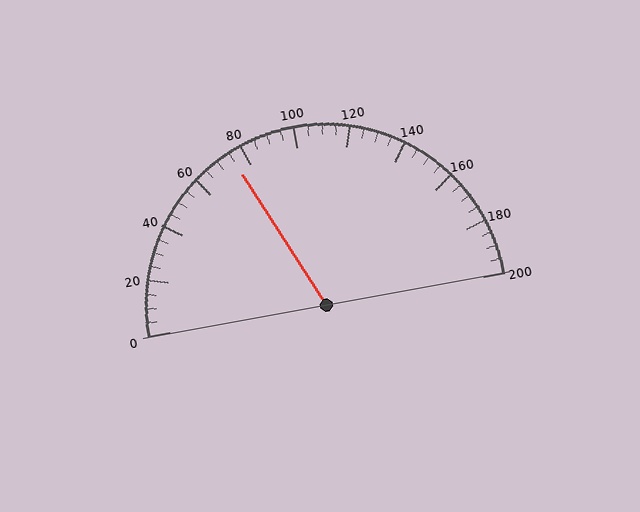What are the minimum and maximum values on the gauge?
The gauge ranges from 0 to 200.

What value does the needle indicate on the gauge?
The needle indicates approximately 75.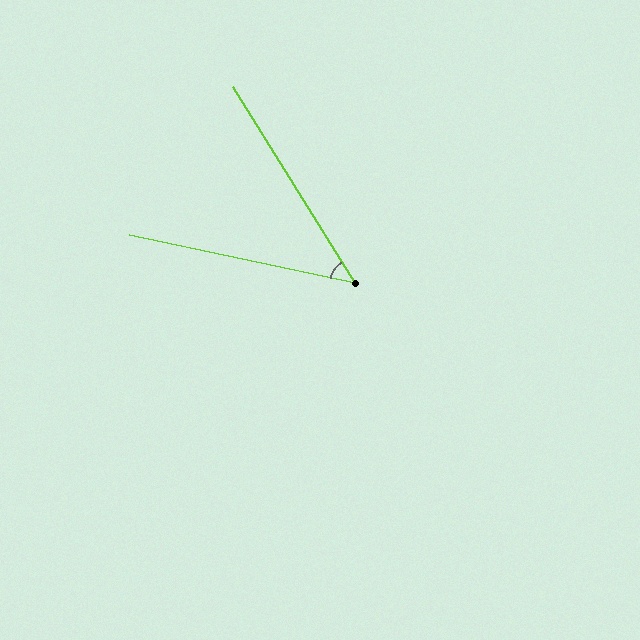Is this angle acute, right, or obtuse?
It is acute.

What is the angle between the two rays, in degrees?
Approximately 46 degrees.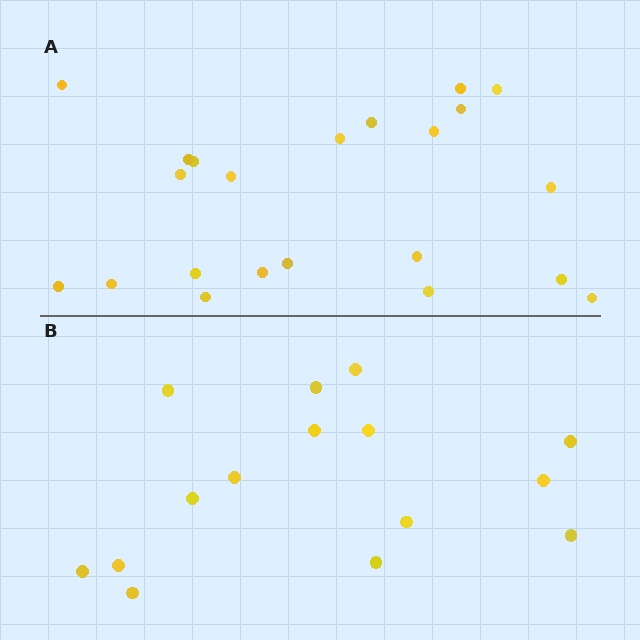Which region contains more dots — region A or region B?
Region A (the top region) has more dots.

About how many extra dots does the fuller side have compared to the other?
Region A has roughly 8 or so more dots than region B.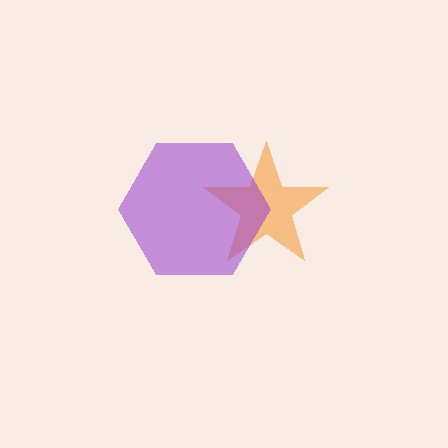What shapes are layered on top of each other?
The layered shapes are: an orange star, a purple hexagon.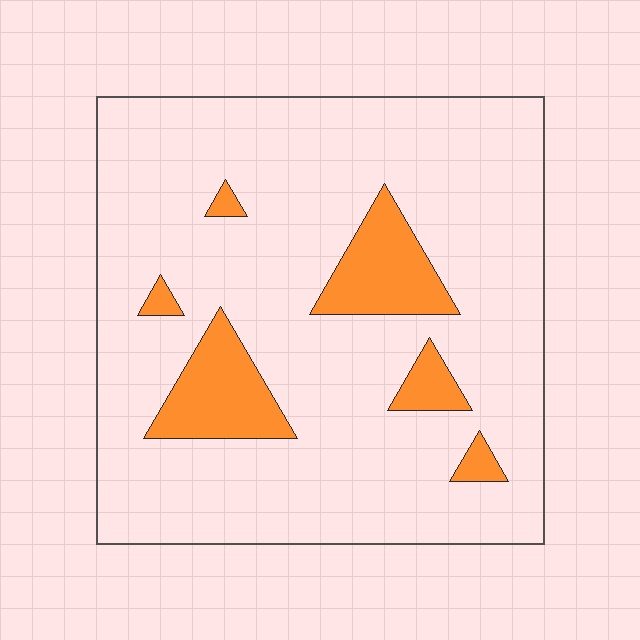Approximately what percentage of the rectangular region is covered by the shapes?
Approximately 15%.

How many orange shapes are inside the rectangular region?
6.